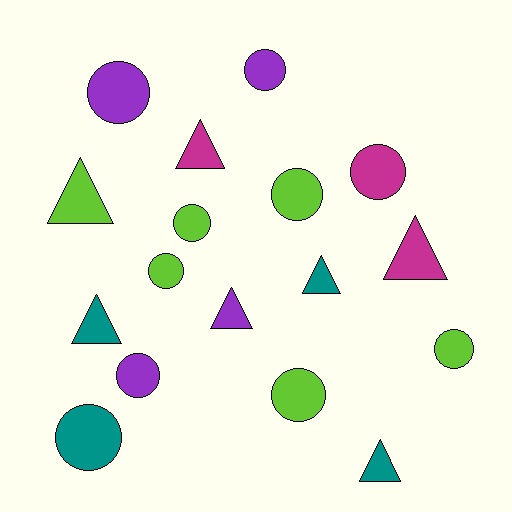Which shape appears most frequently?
Circle, with 10 objects.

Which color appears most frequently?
Lime, with 6 objects.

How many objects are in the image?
There are 17 objects.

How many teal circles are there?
There is 1 teal circle.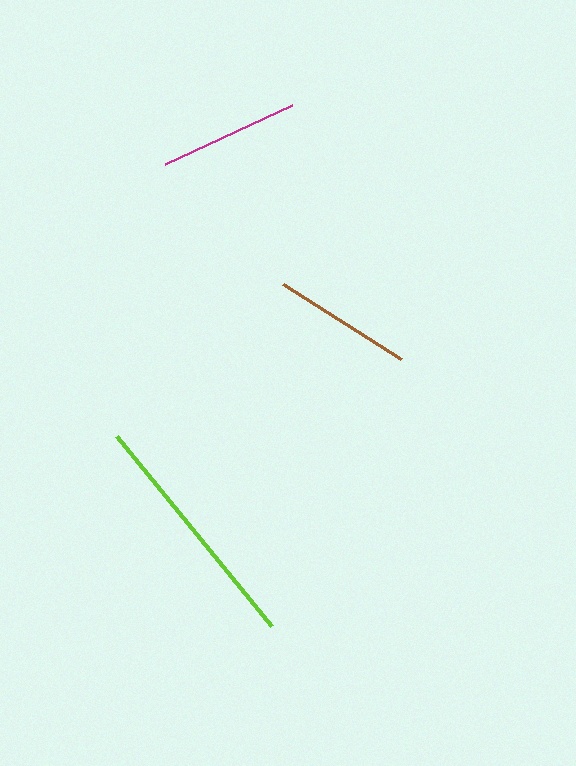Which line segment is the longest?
The lime line is the longest at approximately 246 pixels.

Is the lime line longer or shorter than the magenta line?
The lime line is longer than the magenta line.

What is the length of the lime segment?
The lime segment is approximately 246 pixels long.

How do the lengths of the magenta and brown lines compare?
The magenta and brown lines are approximately the same length.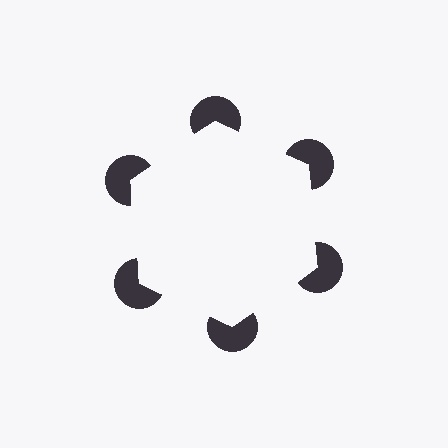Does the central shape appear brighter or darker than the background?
It typically appears slightly brighter than the background, even though no actual brightness change is drawn.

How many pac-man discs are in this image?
There are 6 — one at each vertex of the illusory hexagon.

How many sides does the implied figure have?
6 sides.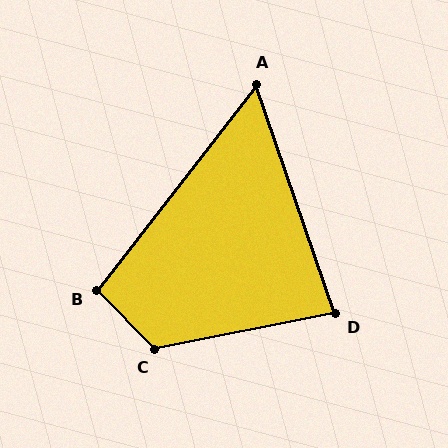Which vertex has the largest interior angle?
C, at approximately 123 degrees.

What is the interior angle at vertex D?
Approximately 82 degrees (acute).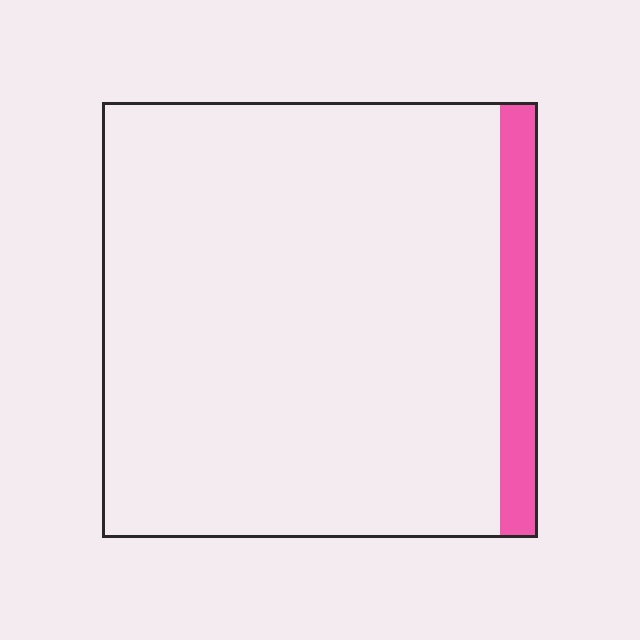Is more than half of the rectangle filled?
No.